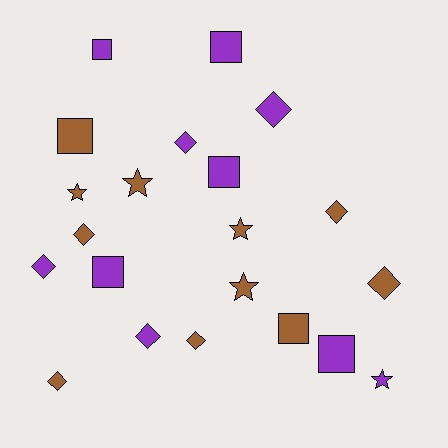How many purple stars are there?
There is 1 purple star.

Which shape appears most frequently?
Diamond, with 9 objects.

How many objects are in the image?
There are 21 objects.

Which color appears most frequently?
Brown, with 11 objects.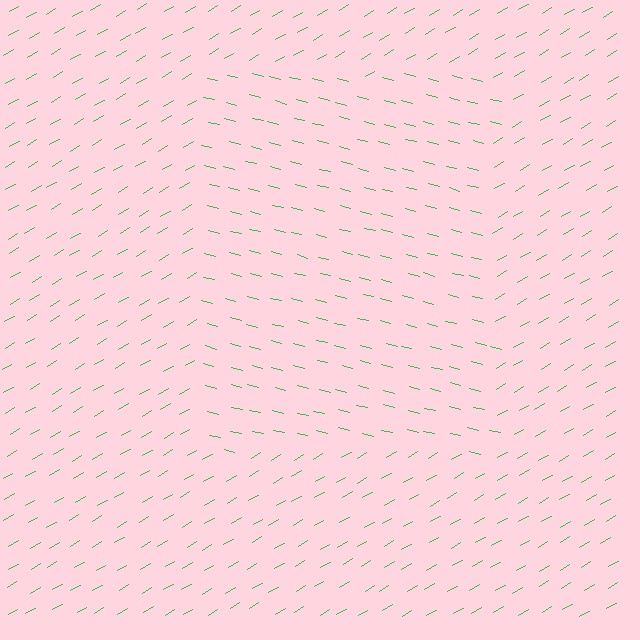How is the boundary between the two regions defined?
The boundary is defined purely by a change in line orientation (approximately 45 degrees difference). All lines are the same color and thickness.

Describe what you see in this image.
The image is filled with small green line segments. A rectangle region in the image has lines oriented differently from the surrounding lines, creating a visible texture boundary.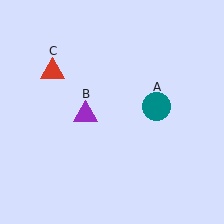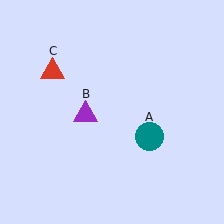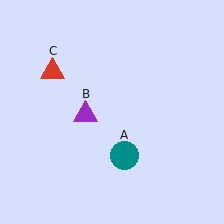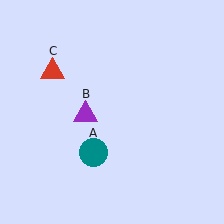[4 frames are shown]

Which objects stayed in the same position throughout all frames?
Purple triangle (object B) and red triangle (object C) remained stationary.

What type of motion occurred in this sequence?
The teal circle (object A) rotated clockwise around the center of the scene.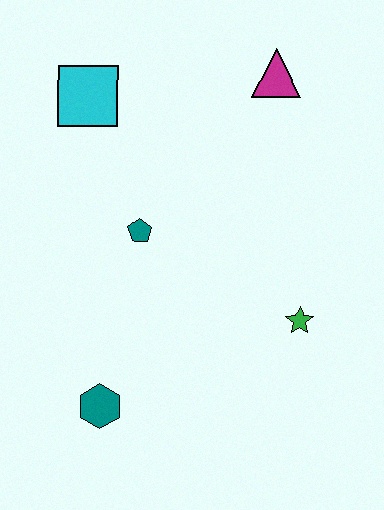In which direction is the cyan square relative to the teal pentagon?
The cyan square is above the teal pentagon.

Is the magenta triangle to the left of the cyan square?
No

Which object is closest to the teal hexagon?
The teal pentagon is closest to the teal hexagon.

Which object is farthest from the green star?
The cyan square is farthest from the green star.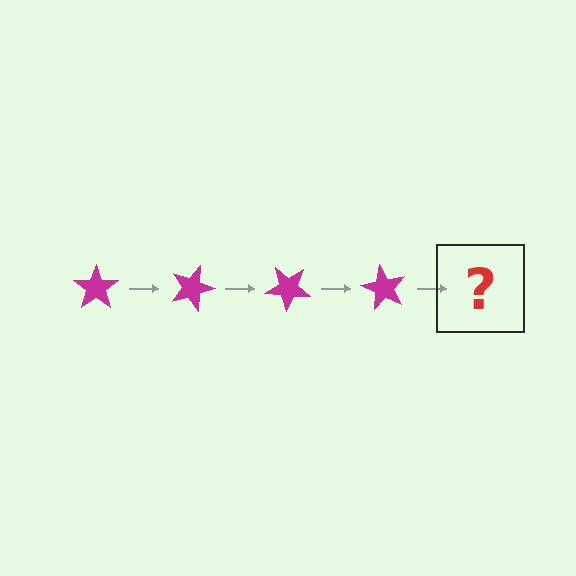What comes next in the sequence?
The next element should be a magenta star rotated 80 degrees.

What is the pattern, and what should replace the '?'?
The pattern is that the star rotates 20 degrees each step. The '?' should be a magenta star rotated 80 degrees.